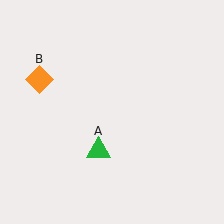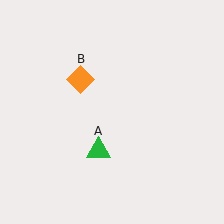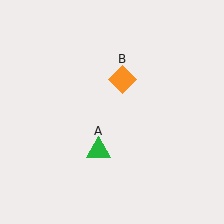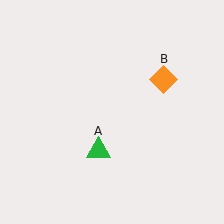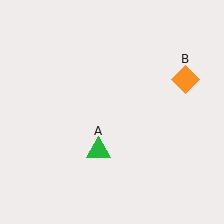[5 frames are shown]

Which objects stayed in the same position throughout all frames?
Green triangle (object A) remained stationary.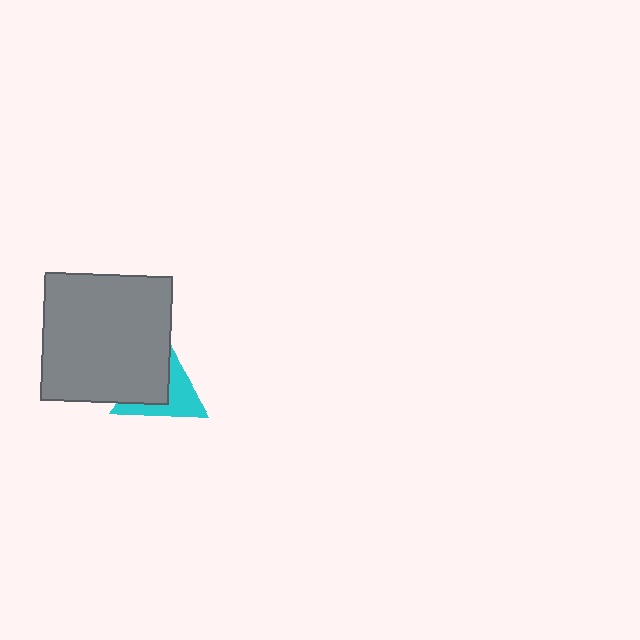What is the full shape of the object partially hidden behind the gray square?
The partially hidden object is a cyan triangle.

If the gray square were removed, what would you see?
You would see the complete cyan triangle.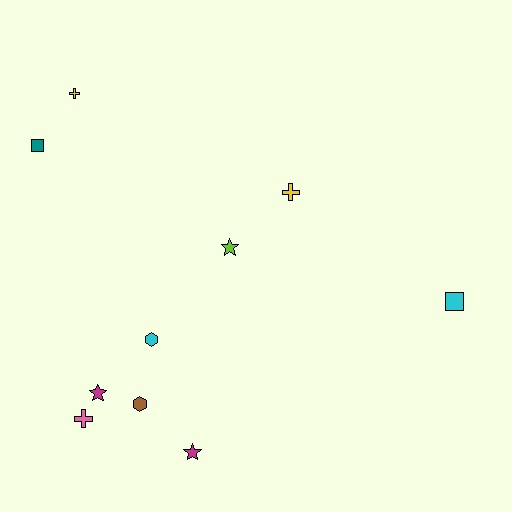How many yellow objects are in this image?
There are 2 yellow objects.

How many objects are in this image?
There are 10 objects.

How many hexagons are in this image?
There are 2 hexagons.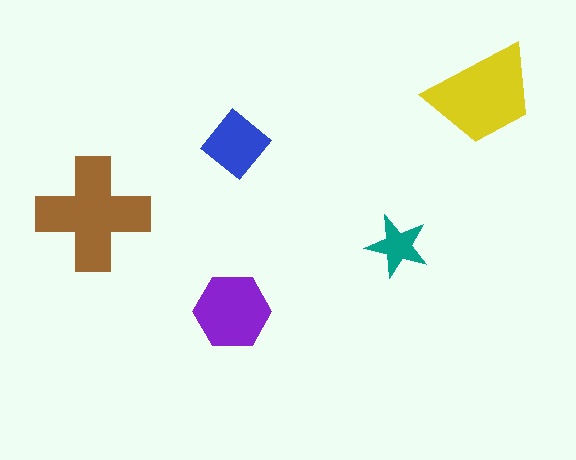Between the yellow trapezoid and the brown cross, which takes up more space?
The brown cross.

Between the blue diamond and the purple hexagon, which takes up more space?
The purple hexagon.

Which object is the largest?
The brown cross.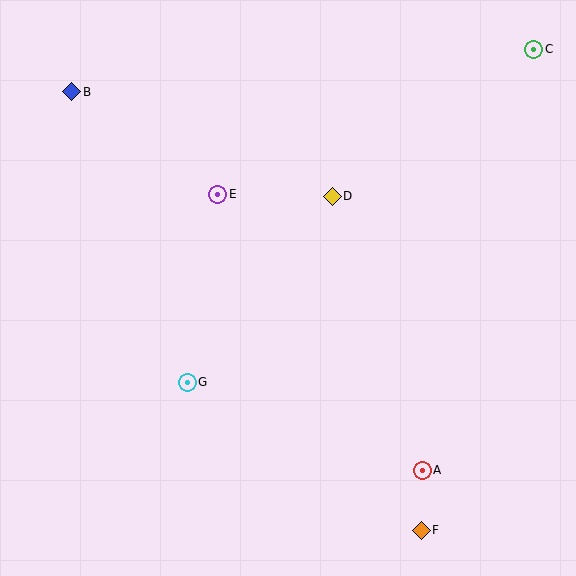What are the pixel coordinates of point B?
Point B is at (72, 92).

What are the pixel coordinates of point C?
Point C is at (534, 49).